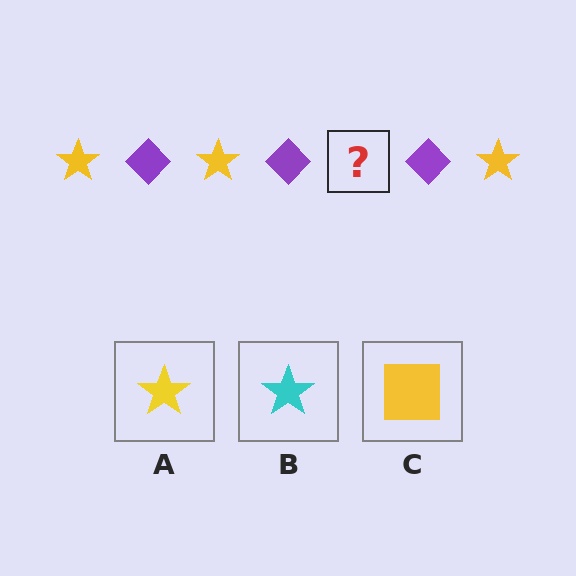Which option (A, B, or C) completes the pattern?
A.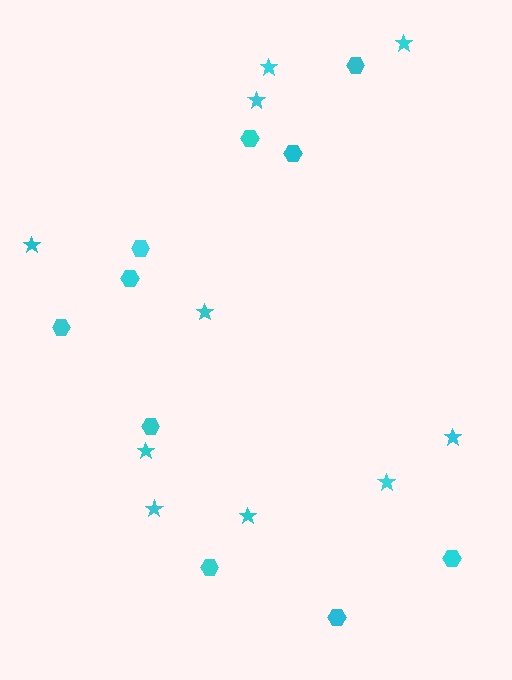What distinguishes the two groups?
There are 2 groups: one group of stars (10) and one group of hexagons (10).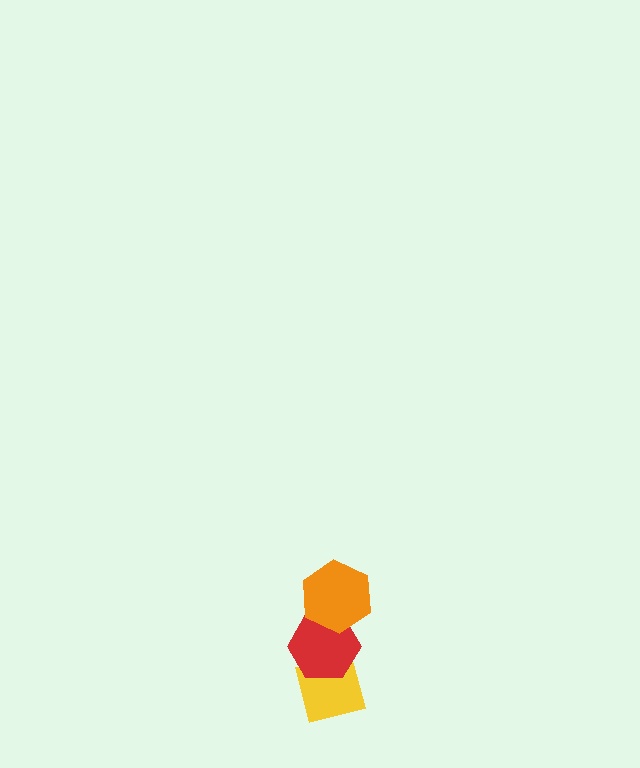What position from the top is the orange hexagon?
The orange hexagon is 1st from the top.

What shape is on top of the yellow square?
The red hexagon is on top of the yellow square.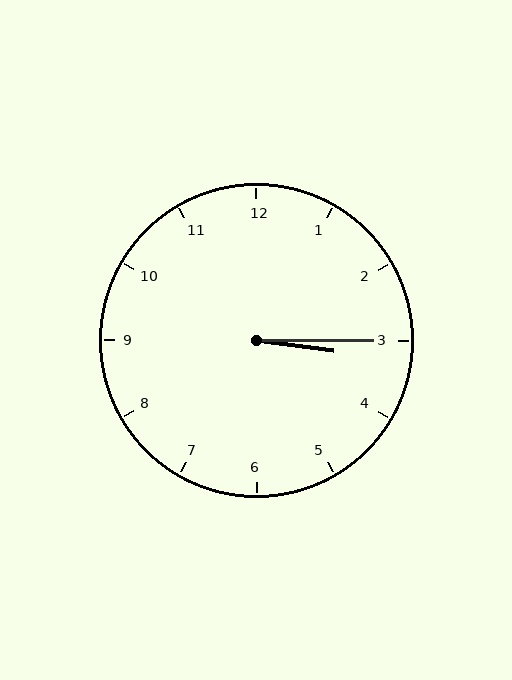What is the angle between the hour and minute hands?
Approximately 8 degrees.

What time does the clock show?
3:15.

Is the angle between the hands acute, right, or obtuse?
It is acute.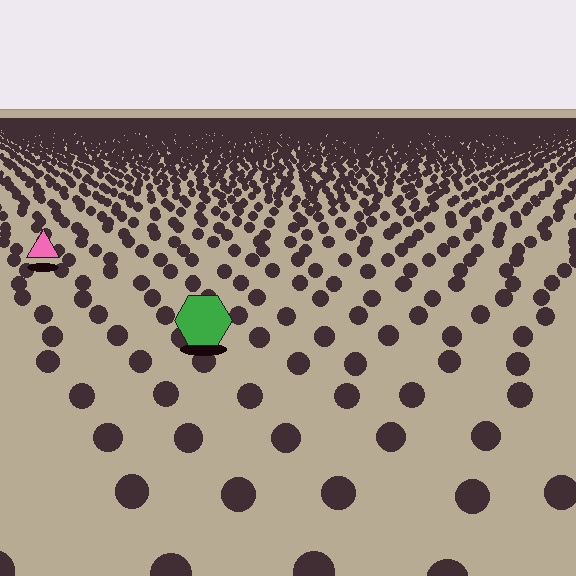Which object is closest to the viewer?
The green hexagon is closest. The texture marks near it are larger and more spread out.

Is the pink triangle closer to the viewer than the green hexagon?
No. The green hexagon is closer — you can tell from the texture gradient: the ground texture is coarser near it.